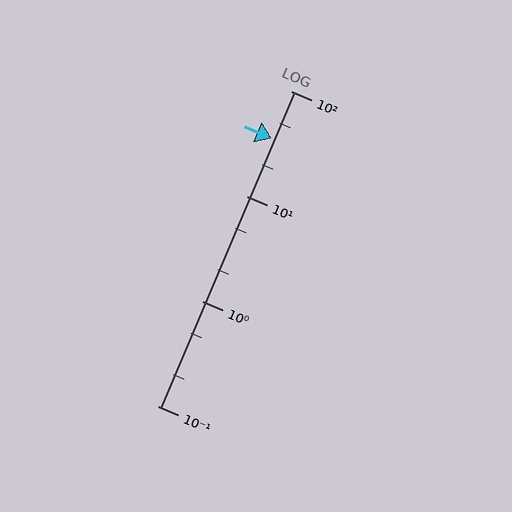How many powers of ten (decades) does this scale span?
The scale spans 3 decades, from 0.1 to 100.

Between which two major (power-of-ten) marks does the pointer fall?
The pointer is between 10 and 100.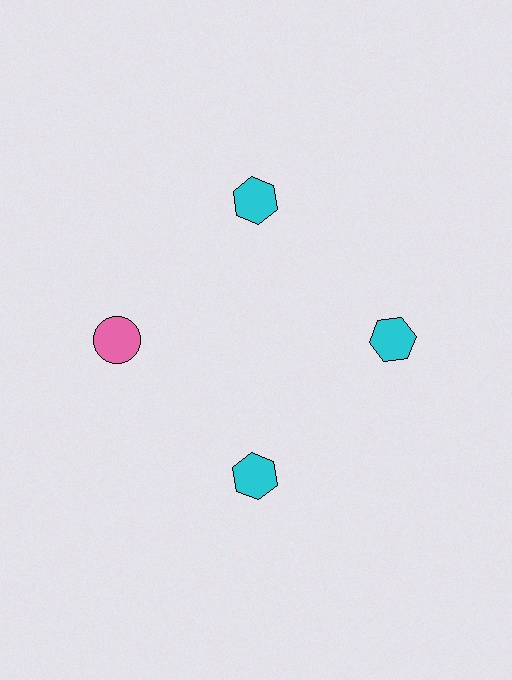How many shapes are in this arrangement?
There are 4 shapes arranged in a ring pattern.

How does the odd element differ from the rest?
It differs in both color (pink instead of cyan) and shape (circle instead of hexagon).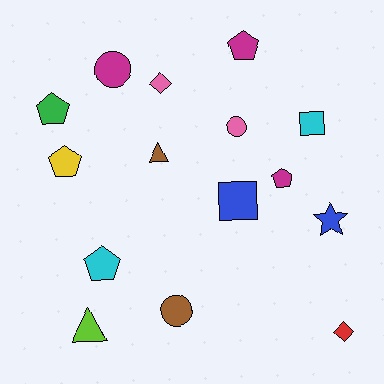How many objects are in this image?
There are 15 objects.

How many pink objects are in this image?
There are 2 pink objects.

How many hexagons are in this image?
There are no hexagons.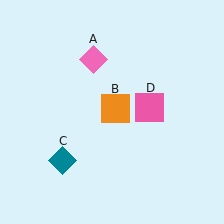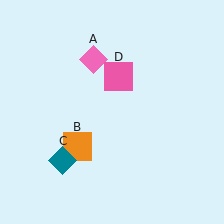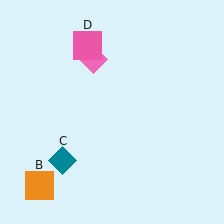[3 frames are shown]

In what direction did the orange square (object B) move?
The orange square (object B) moved down and to the left.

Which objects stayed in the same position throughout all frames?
Pink diamond (object A) and teal diamond (object C) remained stationary.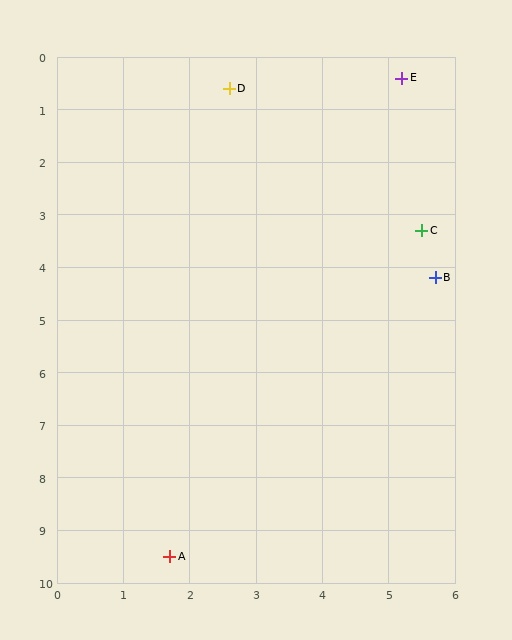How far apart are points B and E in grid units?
Points B and E are about 3.8 grid units apart.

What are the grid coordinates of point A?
Point A is at approximately (1.7, 9.5).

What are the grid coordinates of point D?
Point D is at approximately (2.6, 0.6).